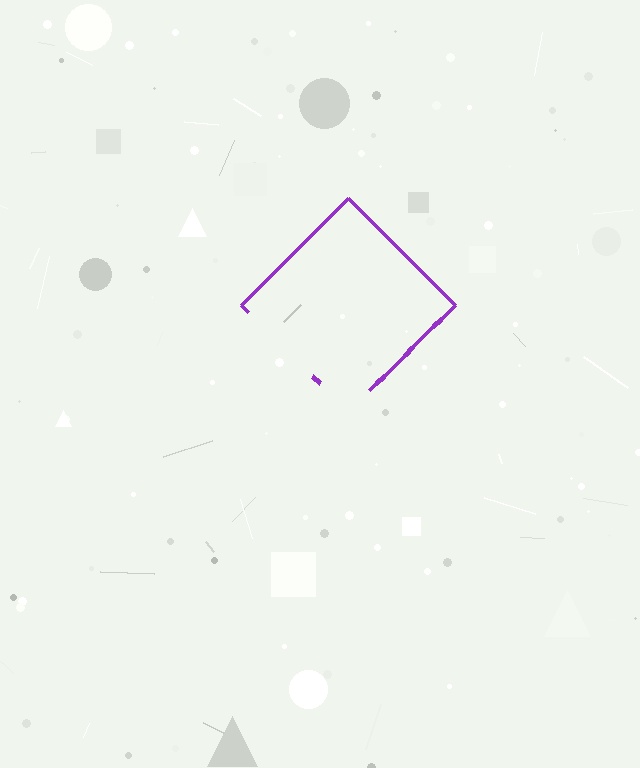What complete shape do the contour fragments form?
The contour fragments form a diamond.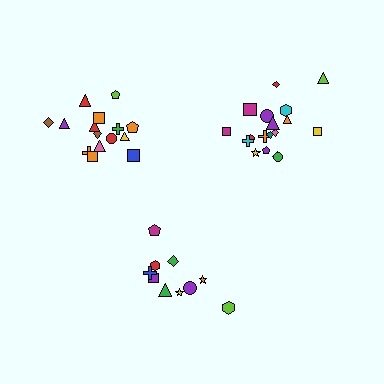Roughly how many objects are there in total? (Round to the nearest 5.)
Roughly 45 objects in total.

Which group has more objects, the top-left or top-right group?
The top-right group.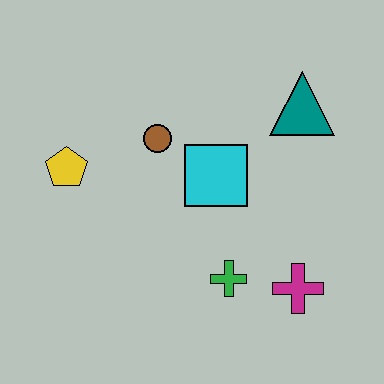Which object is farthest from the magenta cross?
The yellow pentagon is farthest from the magenta cross.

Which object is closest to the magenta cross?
The green cross is closest to the magenta cross.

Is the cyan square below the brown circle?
Yes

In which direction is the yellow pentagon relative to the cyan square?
The yellow pentagon is to the left of the cyan square.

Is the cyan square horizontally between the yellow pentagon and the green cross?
Yes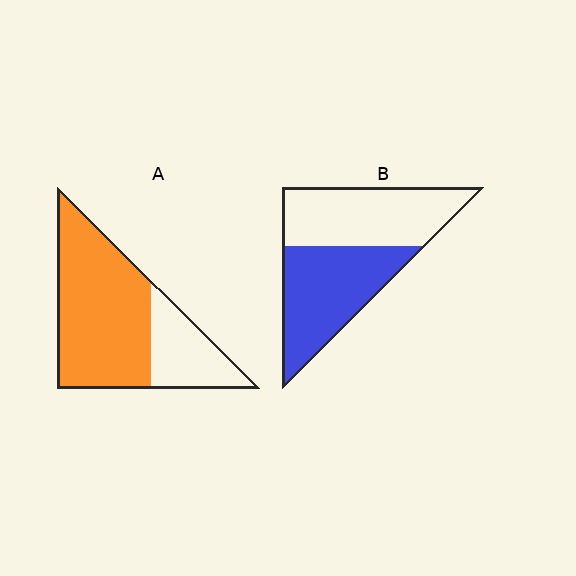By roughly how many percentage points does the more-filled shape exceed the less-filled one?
By roughly 20 percentage points (A over B).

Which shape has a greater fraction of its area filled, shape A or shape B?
Shape A.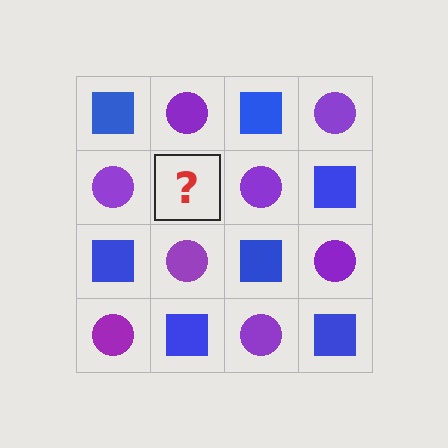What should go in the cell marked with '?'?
The missing cell should contain a blue square.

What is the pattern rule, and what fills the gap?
The rule is that it alternates blue square and purple circle in a checkerboard pattern. The gap should be filled with a blue square.